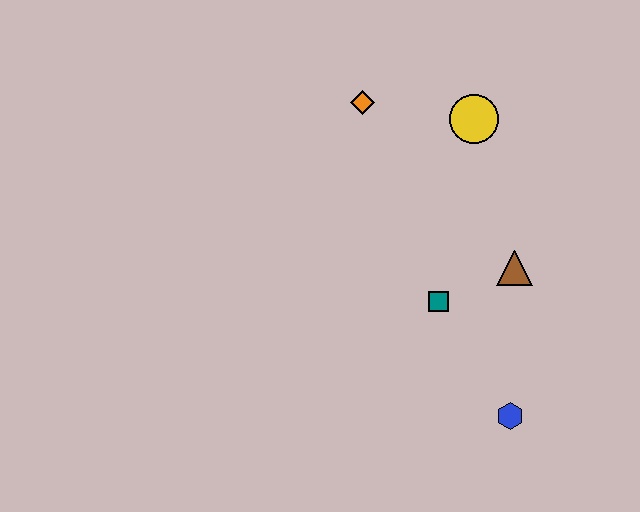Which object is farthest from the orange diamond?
The blue hexagon is farthest from the orange diamond.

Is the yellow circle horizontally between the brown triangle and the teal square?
Yes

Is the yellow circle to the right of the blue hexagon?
No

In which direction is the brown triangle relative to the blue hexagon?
The brown triangle is above the blue hexagon.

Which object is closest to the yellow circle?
The orange diamond is closest to the yellow circle.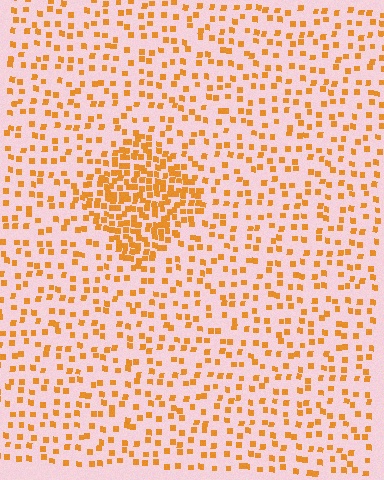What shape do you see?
I see a diamond.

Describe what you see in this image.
The image contains small orange elements arranged at two different densities. A diamond-shaped region is visible where the elements are more densely packed than the surrounding area.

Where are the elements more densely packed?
The elements are more densely packed inside the diamond boundary.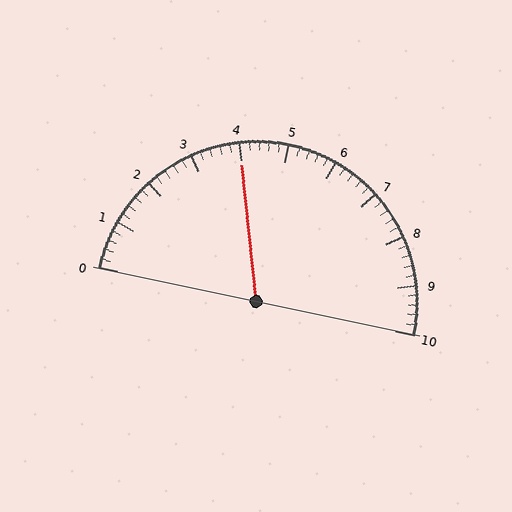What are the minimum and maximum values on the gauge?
The gauge ranges from 0 to 10.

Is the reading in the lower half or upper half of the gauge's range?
The reading is in the lower half of the range (0 to 10).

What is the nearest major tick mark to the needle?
The nearest major tick mark is 4.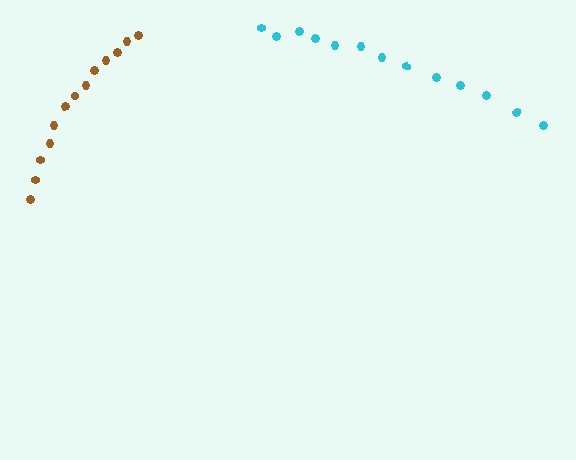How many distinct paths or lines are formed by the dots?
There are 2 distinct paths.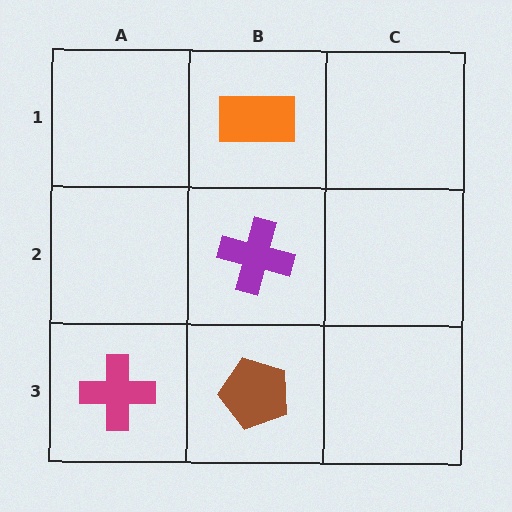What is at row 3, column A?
A magenta cross.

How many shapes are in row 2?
1 shape.